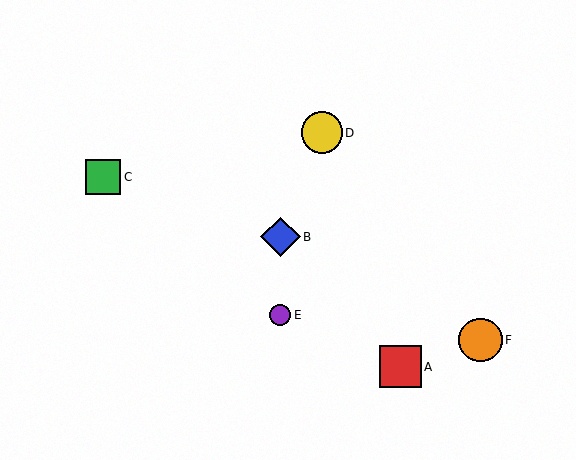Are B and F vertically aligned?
No, B is at x≈280 and F is at x≈480.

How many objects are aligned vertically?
2 objects (B, E) are aligned vertically.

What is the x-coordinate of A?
Object A is at x≈400.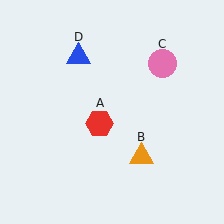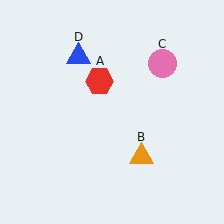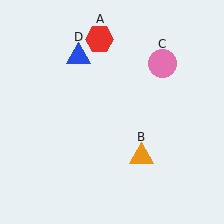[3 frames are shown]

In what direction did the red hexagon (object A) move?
The red hexagon (object A) moved up.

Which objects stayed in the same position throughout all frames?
Orange triangle (object B) and pink circle (object C) and blue triangle (object D) remained stationary.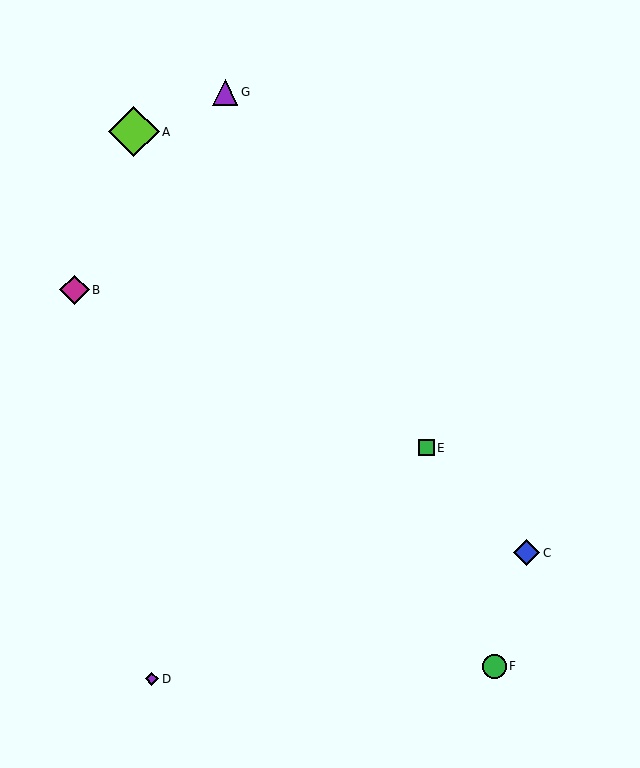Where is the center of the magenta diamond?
The center of the magenta diamond is at (74, 290).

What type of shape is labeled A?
Shape A is a lime diamond.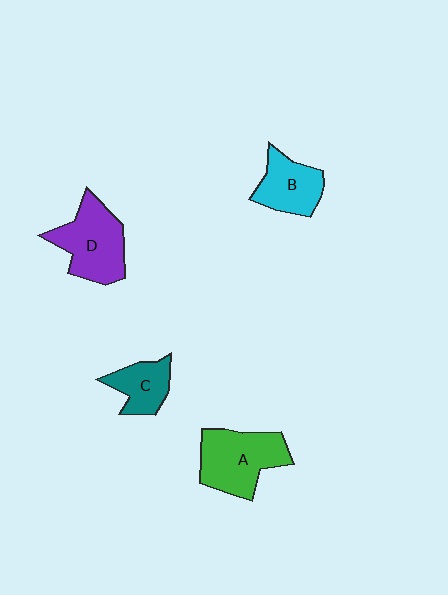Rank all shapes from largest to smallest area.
From largest to smallest: A (green), D (purple), B (cyan), C (teal).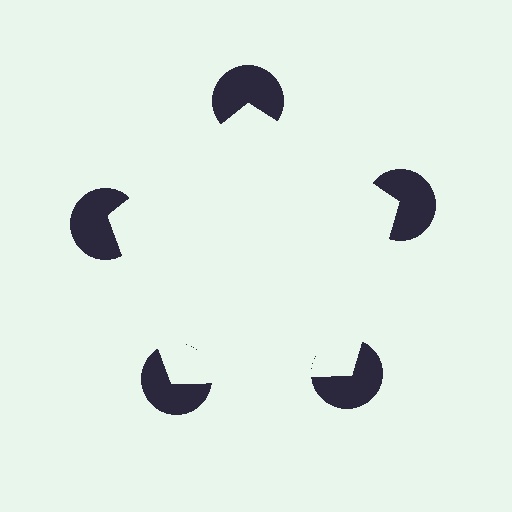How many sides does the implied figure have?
5 sides.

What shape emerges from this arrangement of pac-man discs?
An illusory pentagon — its edges are inferred from the aligned wedge cuts in the pac-man discs, not physically drawn.